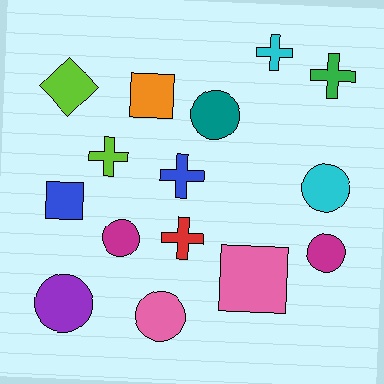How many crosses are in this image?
There are 5 crosses.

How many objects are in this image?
There are 15 objects.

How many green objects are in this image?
There is 1 green object.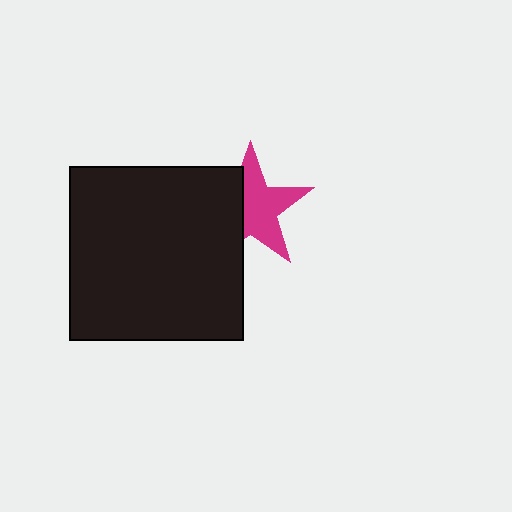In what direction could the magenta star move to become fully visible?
The magenta star could move right. That would shift it out from behind the black square entirely.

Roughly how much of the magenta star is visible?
About half of it is visible (roughly 61%).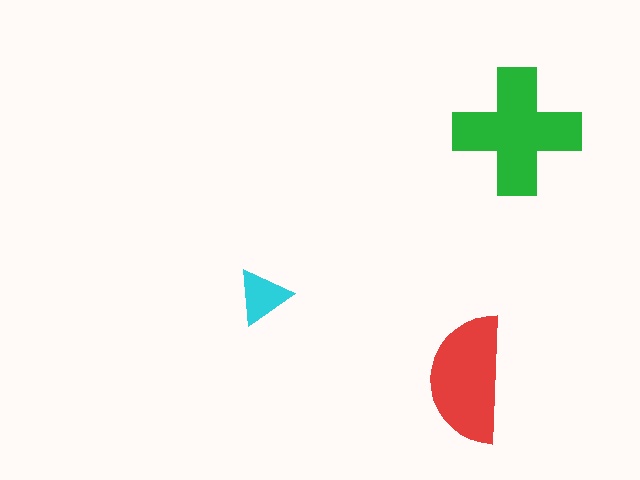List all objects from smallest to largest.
The cyan triangle, the red semicircle, the green cross.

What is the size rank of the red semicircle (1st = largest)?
2nd.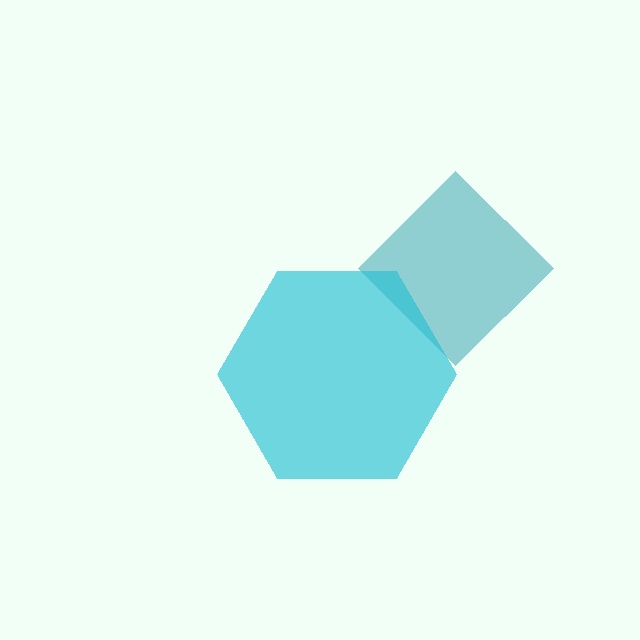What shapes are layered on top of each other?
The layered shapes are: a teal diamond, a cyan hexagon.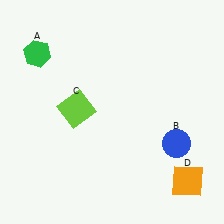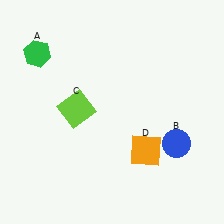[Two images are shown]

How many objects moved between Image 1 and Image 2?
1 object moved between the two images.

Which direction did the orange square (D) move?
The orange square (D) moved left.